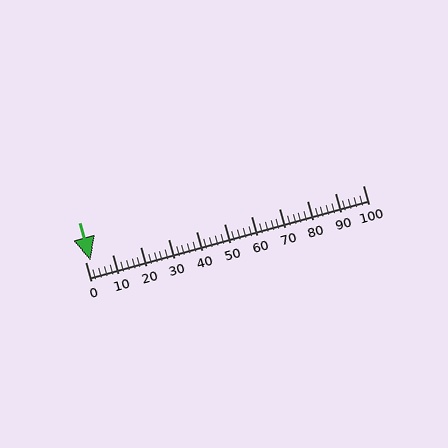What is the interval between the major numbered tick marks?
The major tick marks are spaced 10 units apart.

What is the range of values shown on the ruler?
The ruler shows values from 0 to 100.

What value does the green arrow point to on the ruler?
The green arrow points to approximately 2.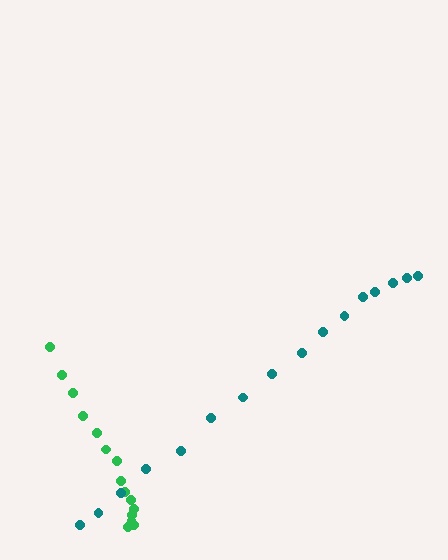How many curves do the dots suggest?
There are 2 distinct paths.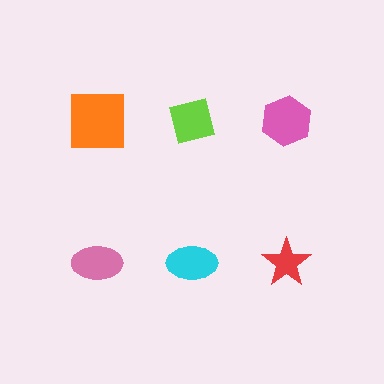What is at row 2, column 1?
A pink ellipse.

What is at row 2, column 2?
A cyan ellipse.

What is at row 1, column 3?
A pink hexagon.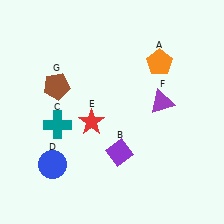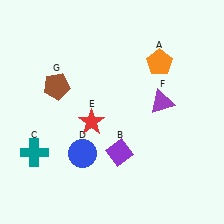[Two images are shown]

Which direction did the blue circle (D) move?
The blue circle (D) moved right.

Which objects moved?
The objects that moved are: the teal cross (C), the blue circle (D).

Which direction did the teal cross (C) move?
The teal cross (C) moved down.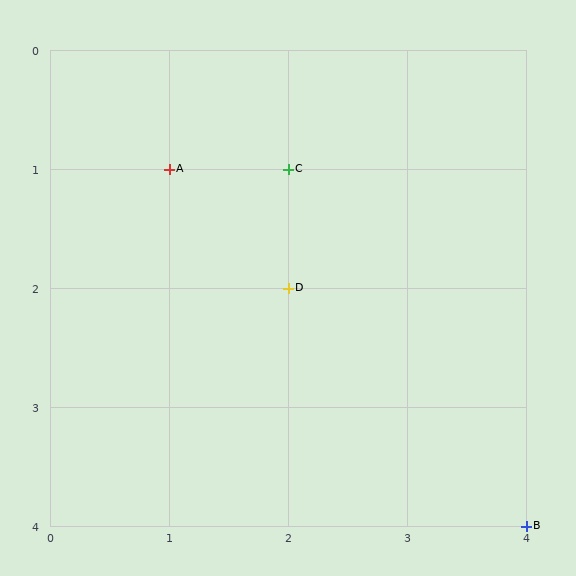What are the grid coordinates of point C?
Point C is at grid coordinates (2, 1).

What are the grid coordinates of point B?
Point B is at grid coordinates (4, 4).